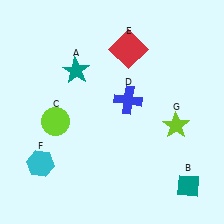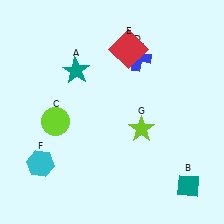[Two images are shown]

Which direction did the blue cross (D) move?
The blue cross (D) moved up.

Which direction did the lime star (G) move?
The lime star (G) moved left.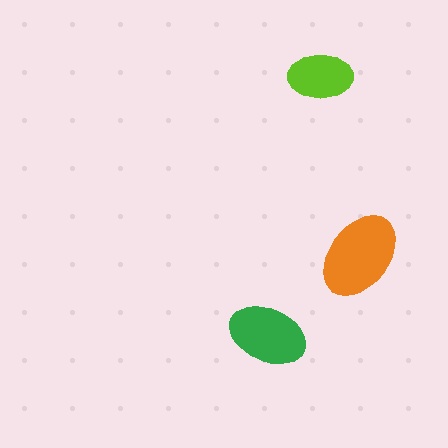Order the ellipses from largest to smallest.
the orange one, the green one, the lime one.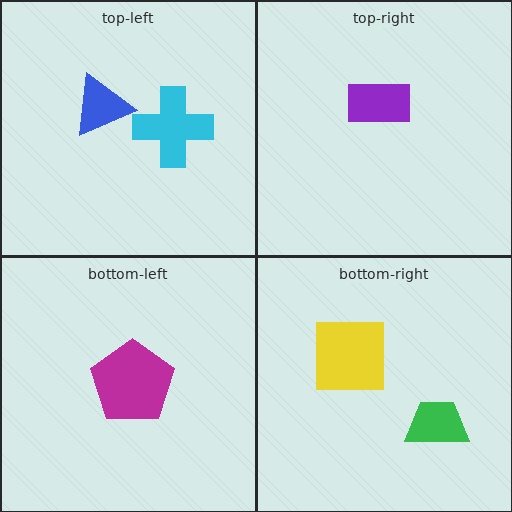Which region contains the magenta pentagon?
The bottom-left region.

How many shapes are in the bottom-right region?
2.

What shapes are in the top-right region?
The purple rectangle.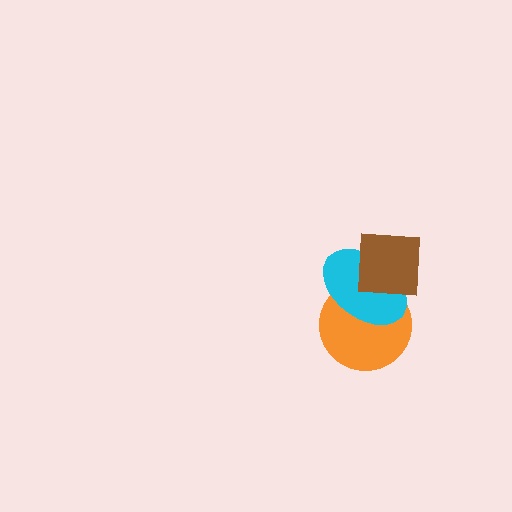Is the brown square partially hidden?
No, no other shape covers it.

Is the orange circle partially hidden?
Yes, it is partially covered by another shape.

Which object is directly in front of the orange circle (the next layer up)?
The cyan ellipse is directly in front of the orange circle.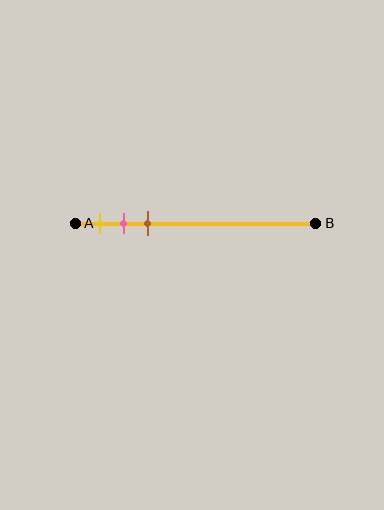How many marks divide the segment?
There are 3 marks dividing the segment.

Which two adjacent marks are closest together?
The pink and brown marks are the closest adjacent pair.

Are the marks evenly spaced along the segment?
Yes, the marks are approximately evenly spaced.